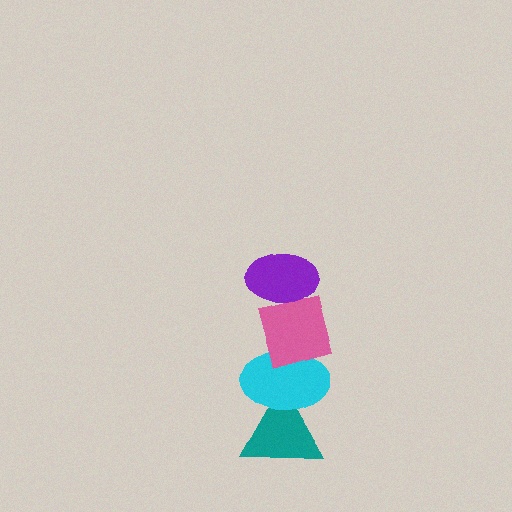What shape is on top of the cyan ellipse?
The pink square is on top of the cyan ellipse.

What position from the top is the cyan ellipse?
The cyan ellipse is 3rd from the top.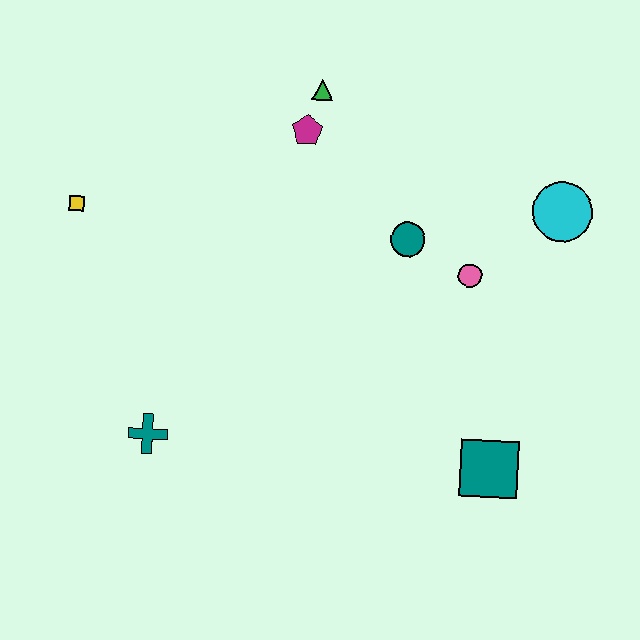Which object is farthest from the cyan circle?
The yellow square is farthest from the cyan circle.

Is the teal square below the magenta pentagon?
Yes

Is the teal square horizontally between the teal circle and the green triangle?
No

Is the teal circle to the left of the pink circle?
Yes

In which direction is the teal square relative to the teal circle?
The teal square is below the teal circle.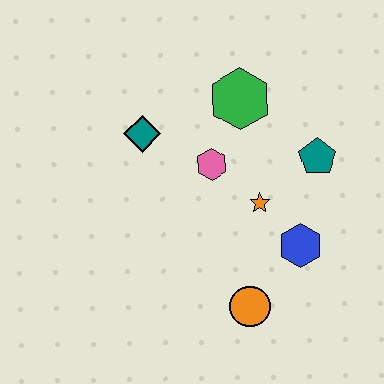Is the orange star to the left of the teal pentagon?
Yes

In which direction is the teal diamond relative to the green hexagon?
The teal diamond is to the left of the green hexagon.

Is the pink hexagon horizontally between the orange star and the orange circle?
No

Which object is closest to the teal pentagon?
The orange star is closest to the teal pentagon.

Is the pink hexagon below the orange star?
No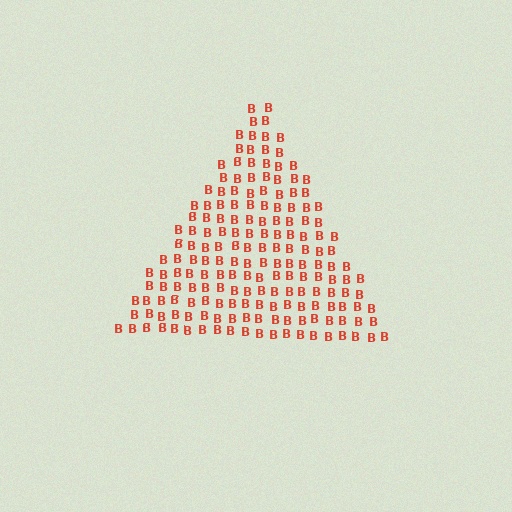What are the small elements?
The small elements are letter B's.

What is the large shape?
The large shape is a triangle.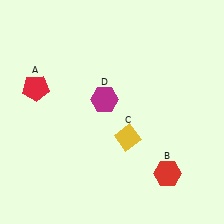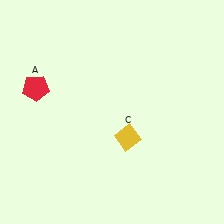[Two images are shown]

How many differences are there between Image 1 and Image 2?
There are 2 differences between the two images.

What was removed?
The magenta hexagon (D), the red hexagon (B) were removed in Image 2.